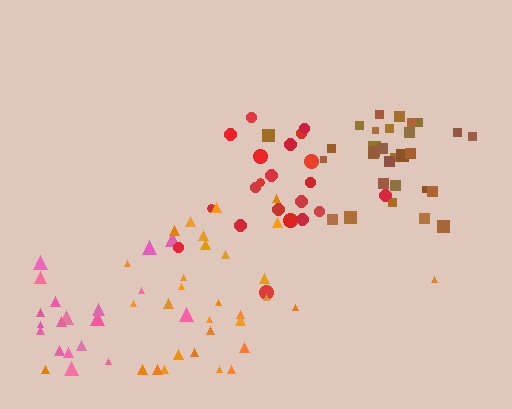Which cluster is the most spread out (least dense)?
Orange.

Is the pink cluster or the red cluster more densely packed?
Red.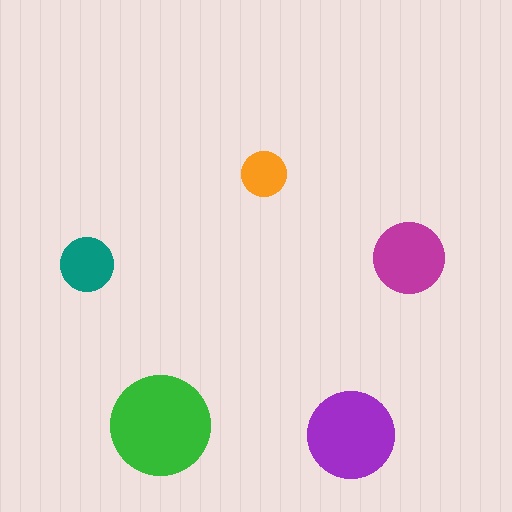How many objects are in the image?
There are 5 objects in the image.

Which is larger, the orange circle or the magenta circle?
The magenta one.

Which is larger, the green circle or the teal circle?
The green one.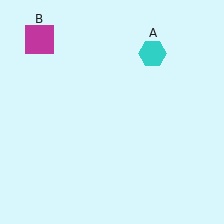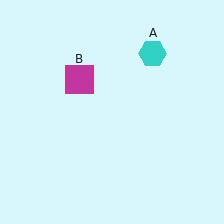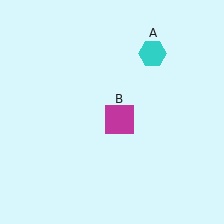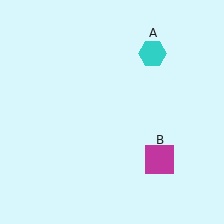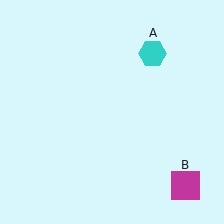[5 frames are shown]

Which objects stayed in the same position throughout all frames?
Cyan hexagon (object A) remained stationary.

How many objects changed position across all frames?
1 object changed position: magenta square (object B).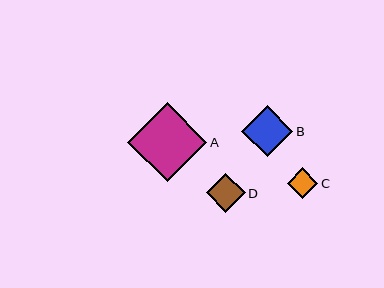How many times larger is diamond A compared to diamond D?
Diamond A is approximately 2.1 times the size of diamond D.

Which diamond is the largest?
Diamond A is the largest with a size of approximately 79 pixels.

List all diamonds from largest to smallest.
From largest to smallest: A, B, D, C.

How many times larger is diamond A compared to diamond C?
Diamond A is approximately 2.6 times the size of diamond C.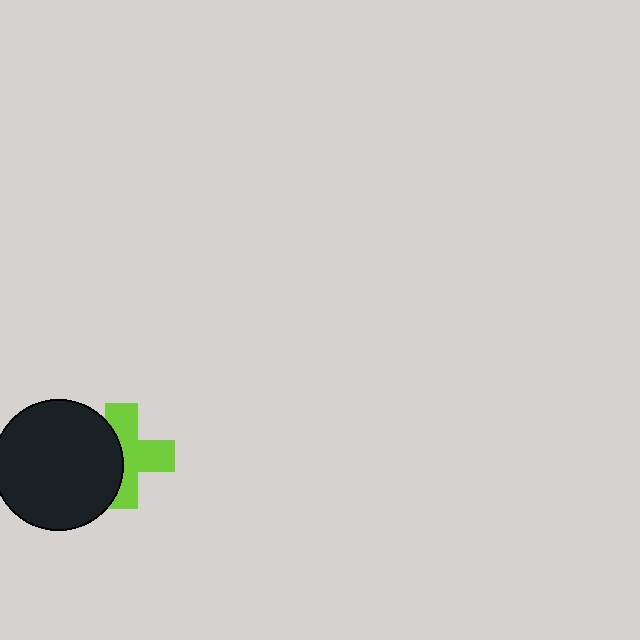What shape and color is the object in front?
The object in front is a black circle.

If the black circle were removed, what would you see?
You would see the complete lime cross.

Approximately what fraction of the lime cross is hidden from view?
Roughly 41% of the lime cross is hidden behind the black circle.